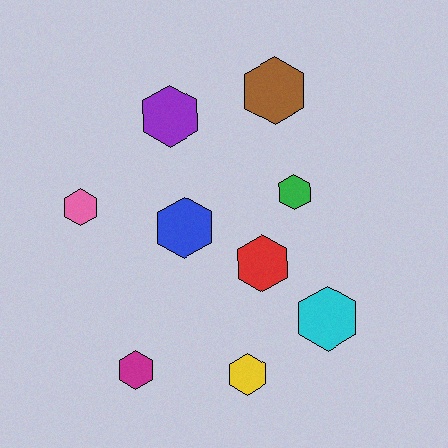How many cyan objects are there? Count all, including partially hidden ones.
There is 1 cyan object.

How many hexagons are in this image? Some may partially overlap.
There are 9 hexagons.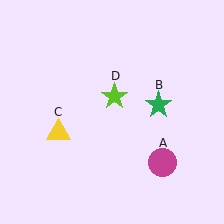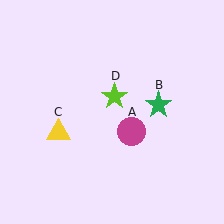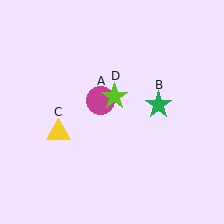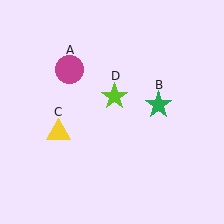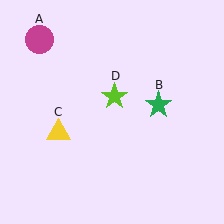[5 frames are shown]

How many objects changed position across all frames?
1 object changed position: magenta circle (object A).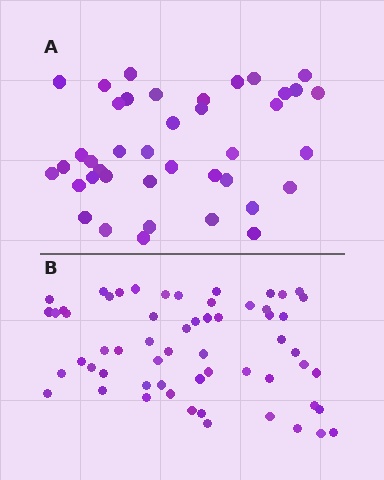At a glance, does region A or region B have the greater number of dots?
Region B (the bottom region) has more dots.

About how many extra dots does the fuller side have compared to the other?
Region B has approximately 20 more dots than region A.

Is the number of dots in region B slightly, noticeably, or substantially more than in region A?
Region B has substantially more. The ratio is roughly 1.5 to 1.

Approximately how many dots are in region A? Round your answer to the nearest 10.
About 40 dots.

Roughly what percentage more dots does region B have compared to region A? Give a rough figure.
About 50% more.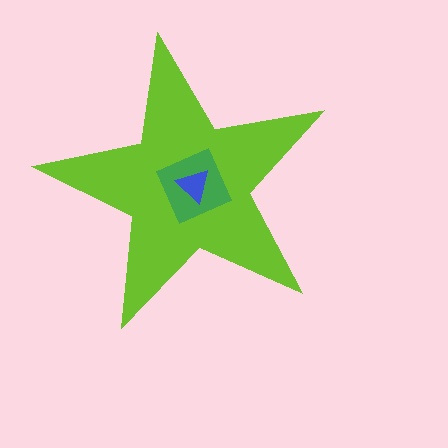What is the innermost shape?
The blue triangle.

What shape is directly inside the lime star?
The green square.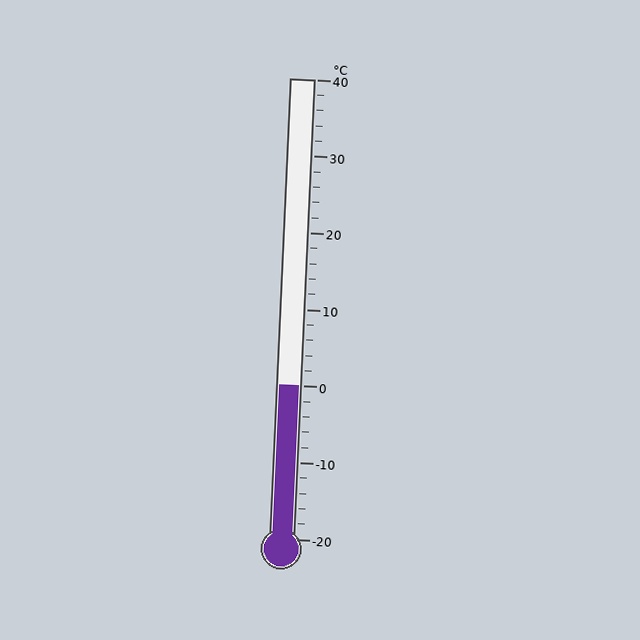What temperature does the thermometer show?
The thermometer shows approximately 0°C.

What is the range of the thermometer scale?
The thermometer scale ranges from -20°C to 40°C.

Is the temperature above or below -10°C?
The temperature is above -10°C.